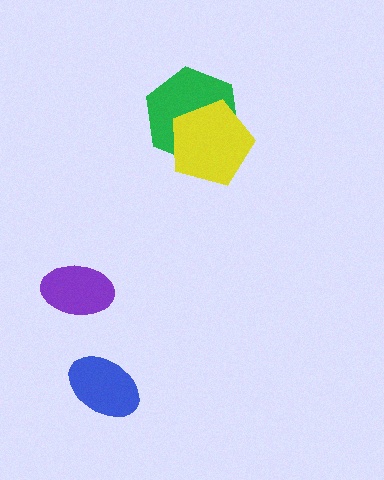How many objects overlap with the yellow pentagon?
1 object overlaps with the yellow pentagon.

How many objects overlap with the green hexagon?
1 object overlaps with the green hexagon.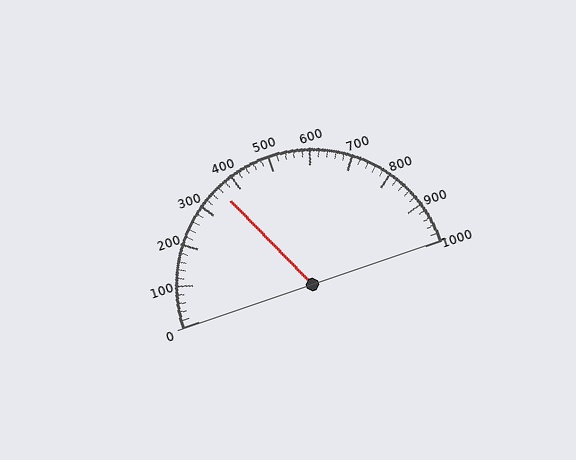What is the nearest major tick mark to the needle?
The nearest major tick mark is 400.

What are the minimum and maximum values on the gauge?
The gauge ranges from 0 to 1000.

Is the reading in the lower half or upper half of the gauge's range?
The reading is in the lower half of the range (0 to 1000).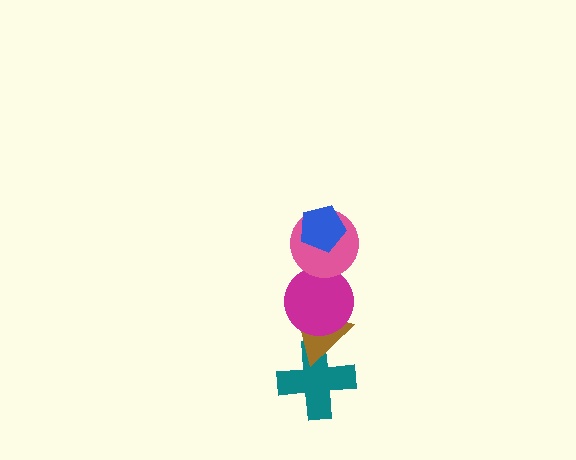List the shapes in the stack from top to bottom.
From top to bottom: the blue pentagon, the pink circle, the magenta circle, the brown triangle, the teal cross.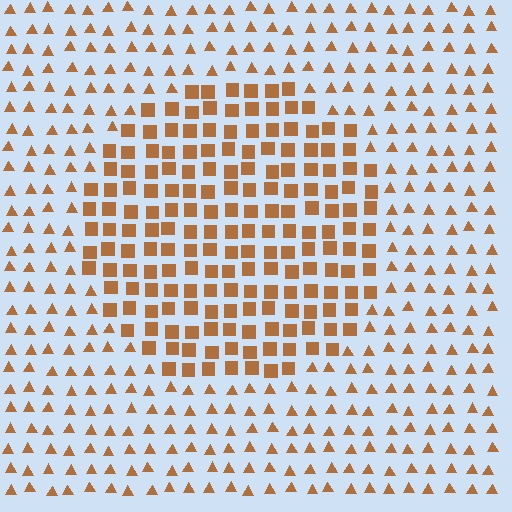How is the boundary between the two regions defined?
The boundary is defined by a change in element shape: squares inside vs. triangles outside. All elements share the same color and spacing.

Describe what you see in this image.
The image is filled with small brown elements arranged in a uniform grid. A circle-shaped region contains squares, while the surrounding area contains triangles. The boundary is defined purely by the change in element shape.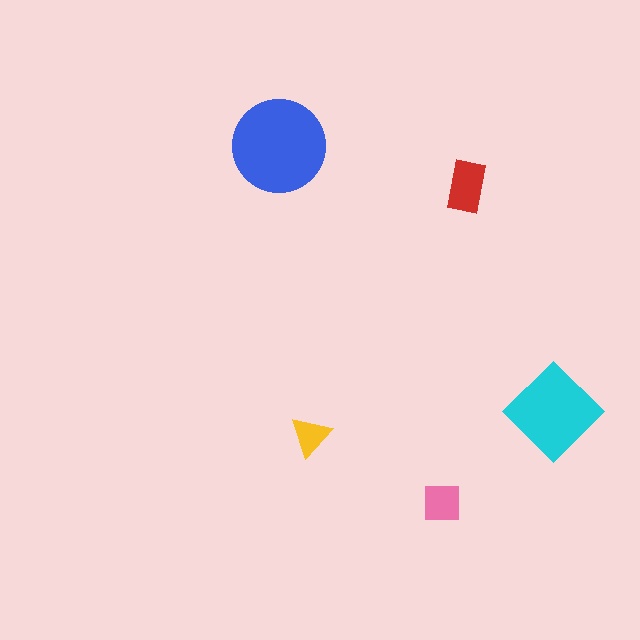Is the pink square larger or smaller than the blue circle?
Smaller.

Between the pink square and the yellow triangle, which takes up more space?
The pink square.